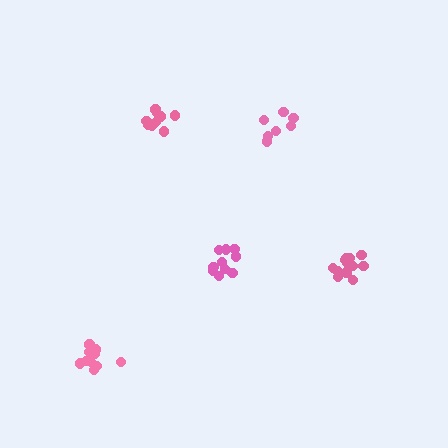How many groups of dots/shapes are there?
There are 5 groups.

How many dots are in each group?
Group 1: 11 dots, Group 2: 12 dots, Group 3: 11 dots, Group 4: 11 dots, Group 5: 7 dots (52 total).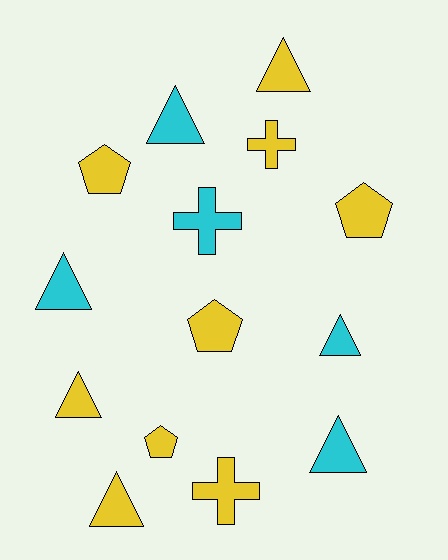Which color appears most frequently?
Yellow, with 9 objects.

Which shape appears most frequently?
Triangle, with 7 objects.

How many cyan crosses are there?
There is 1 cyan cross.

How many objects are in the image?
There are 14 objects.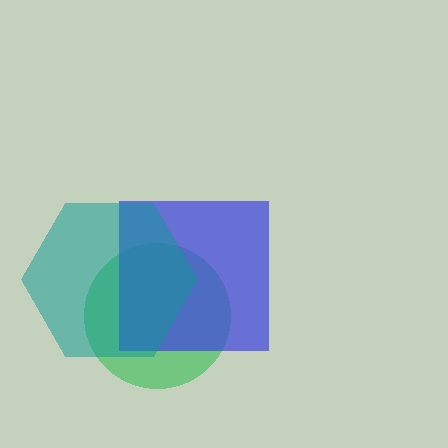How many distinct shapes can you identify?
There are 3 distinct shapes: a green circle, a blue square, a teal hexagon.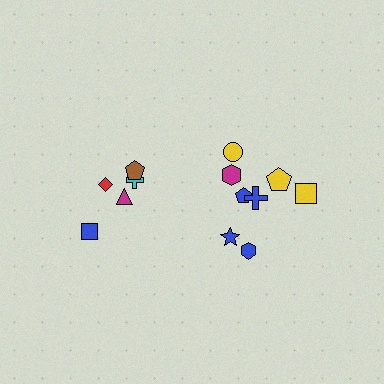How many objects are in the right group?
There are 8 objects.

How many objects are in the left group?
There are 5 objects.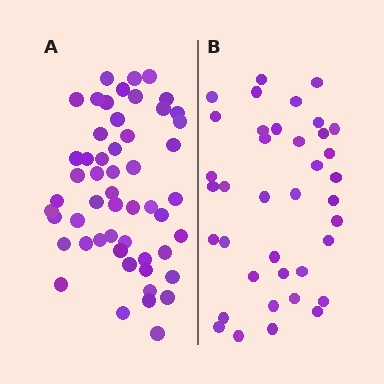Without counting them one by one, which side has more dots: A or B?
Region A (the left region) has more dots.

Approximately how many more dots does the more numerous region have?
Region A has approximately 15 more dots than region B.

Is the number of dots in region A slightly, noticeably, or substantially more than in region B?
Region A has noticeably more, but not dramatically so. The ratio is roughly 1.4 to 1.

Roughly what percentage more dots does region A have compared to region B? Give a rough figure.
About 40% more.